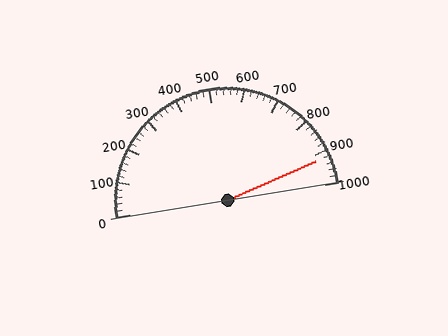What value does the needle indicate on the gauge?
The needle indicates approximately 920.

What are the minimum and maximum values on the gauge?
The gauge ranges from 0 to 1000.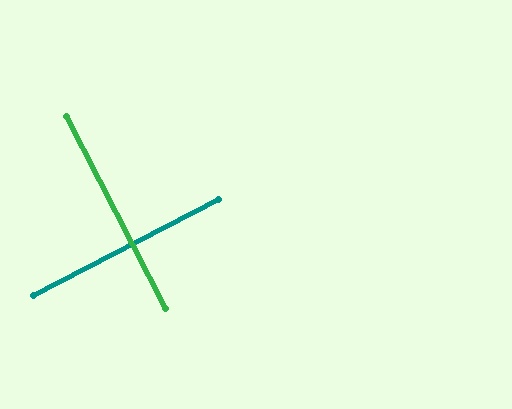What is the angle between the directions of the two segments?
Approximately 90 degrees.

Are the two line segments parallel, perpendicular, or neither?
Perpendicular — they meet at approximately 90°.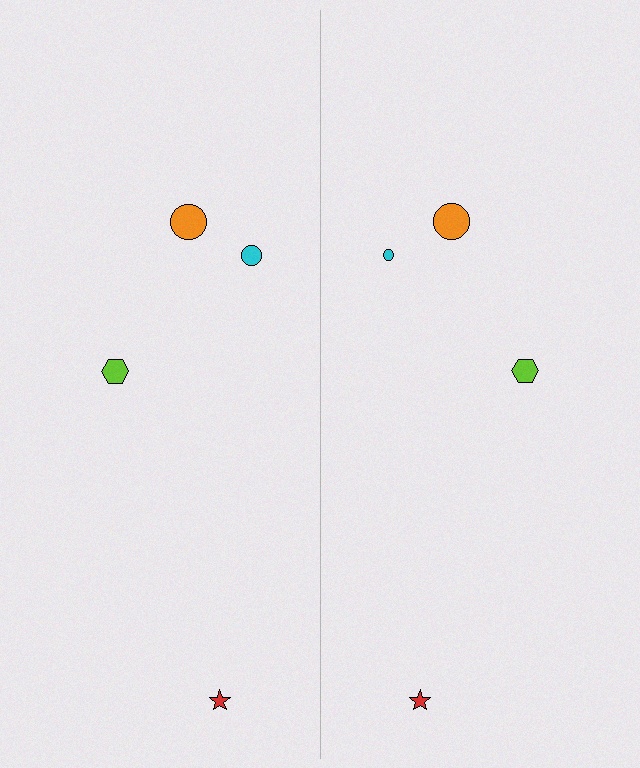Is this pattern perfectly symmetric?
No, the pattern is not perfectly symmetric. The cyan circle on the right side has a different size than its mirror counterpart.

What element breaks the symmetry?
The cyan circle on the right side has a different size than its mirror counterpart.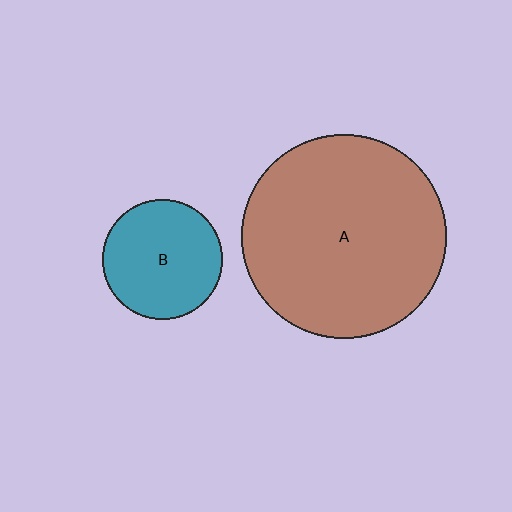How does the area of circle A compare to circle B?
Approximately 2.9 times.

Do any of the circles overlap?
No, none of the circles overlap.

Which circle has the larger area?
Circle A (brown).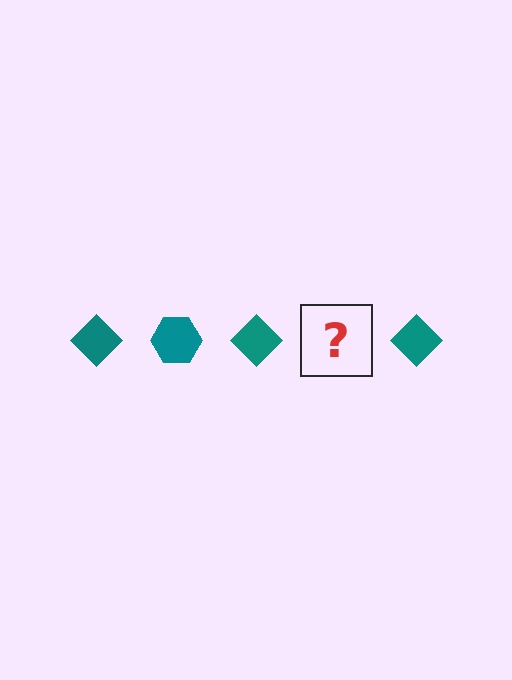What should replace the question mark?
The question mark should be replaced with a teal hexagon.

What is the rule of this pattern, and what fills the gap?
The rule is that the pattern cycles through diamond, hexagon shapes in teal. The gap should be filled with a teal hexagon.